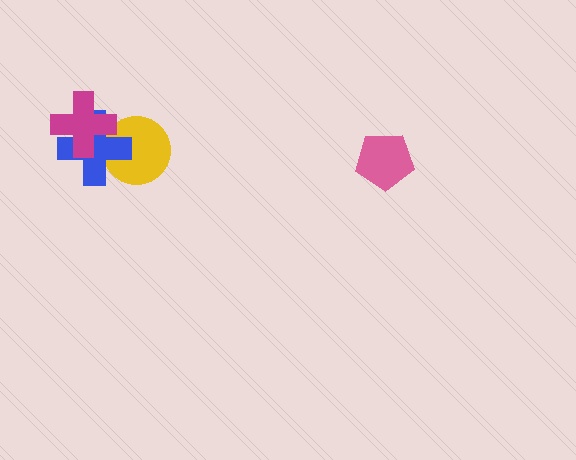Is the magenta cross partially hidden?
No, no other shape covers it.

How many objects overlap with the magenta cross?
2 objects overlap with the magenta cross.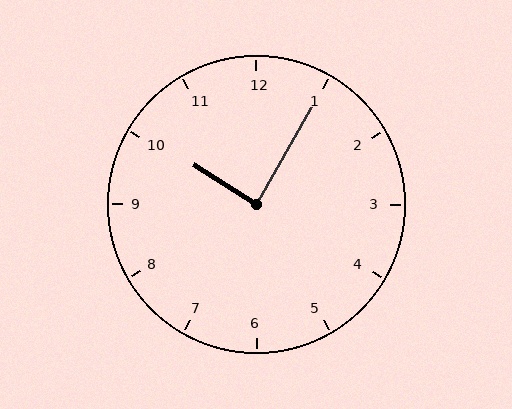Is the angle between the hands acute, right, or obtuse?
It is right.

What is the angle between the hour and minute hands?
Approximately 88 degrees.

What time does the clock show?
10:05.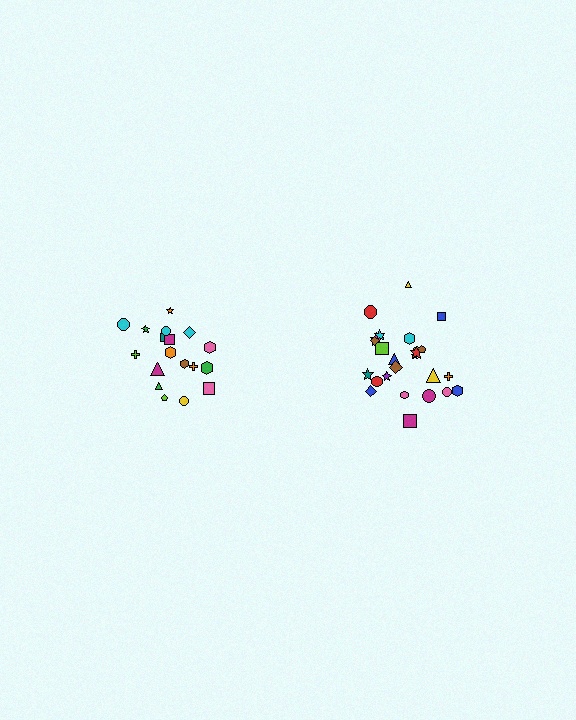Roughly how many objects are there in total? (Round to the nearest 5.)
Roughly 45 objects in total.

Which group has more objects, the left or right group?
The right group.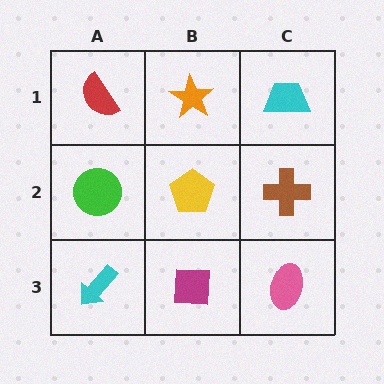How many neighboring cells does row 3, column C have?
2.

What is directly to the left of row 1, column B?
A red semicircle.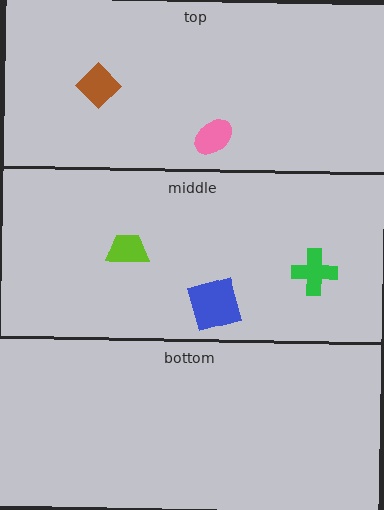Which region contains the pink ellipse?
The top region.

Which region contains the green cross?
The middle region.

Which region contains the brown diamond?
The top region.